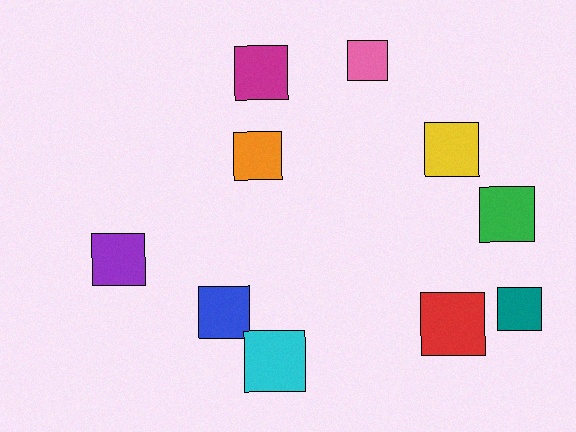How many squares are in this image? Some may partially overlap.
There are 10 squares.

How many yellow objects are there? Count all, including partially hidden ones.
There is 1 yellow object.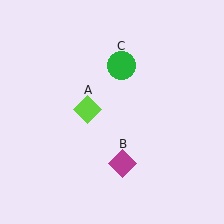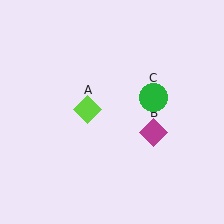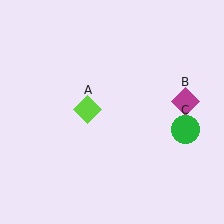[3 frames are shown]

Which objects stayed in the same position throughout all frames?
Lime diamond (object A) remained stationary.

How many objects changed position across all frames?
2 objects changed position: magenta diamond (object B), green circle (object C).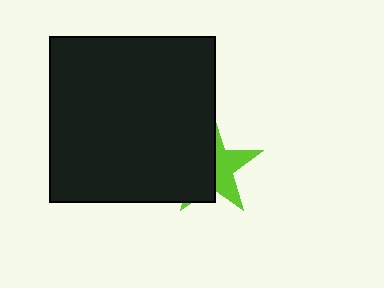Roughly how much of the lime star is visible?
A small part of it is visible (roughly 44%).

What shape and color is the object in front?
The object in front is a black square.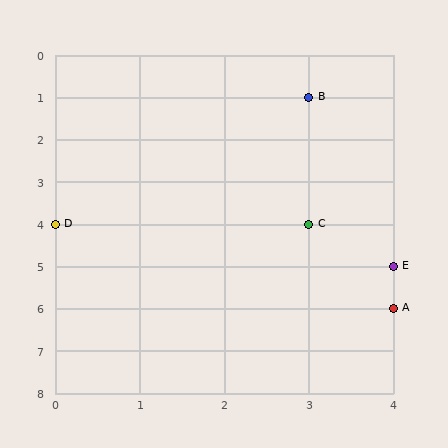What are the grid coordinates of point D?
Point D is at grid coordinates (0, 4).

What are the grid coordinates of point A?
Point A is at grid coordinates (4, 6).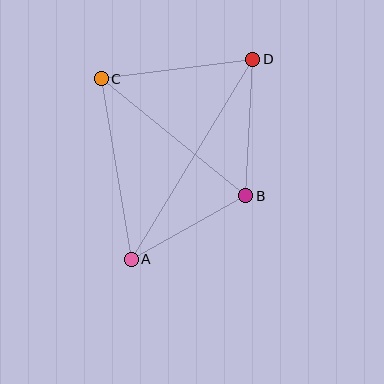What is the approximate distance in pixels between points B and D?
The distance between B and D is approximately 136 pixels.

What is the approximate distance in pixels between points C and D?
The distance between C and D is approximately 152 pixels.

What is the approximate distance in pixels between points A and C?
The distance between A and C is approximately 183 pixels.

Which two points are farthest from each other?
Points A and D are farthest from each other.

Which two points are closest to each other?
Points A and B are closest to each other.